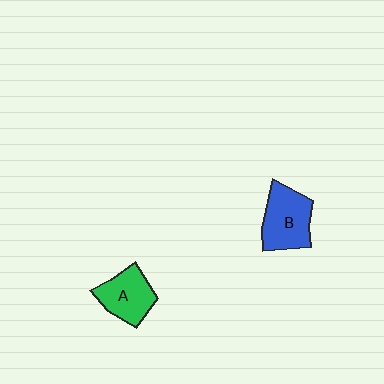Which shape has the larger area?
Shape B (blue).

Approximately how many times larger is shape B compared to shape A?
Approximately 1.2 times.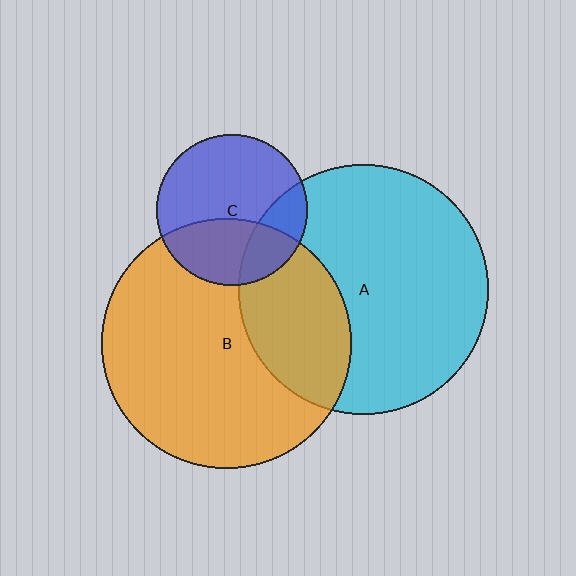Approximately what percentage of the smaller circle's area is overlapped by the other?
Approximately 35%.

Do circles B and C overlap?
Yes.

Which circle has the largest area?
Circle A (cyan).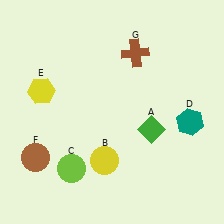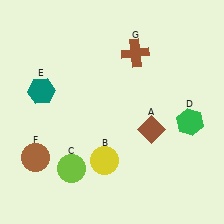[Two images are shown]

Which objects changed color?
A changed from green to brown. D changed from teal to green. E changed from yellow to teal.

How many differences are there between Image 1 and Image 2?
There are 3 differences between the two images.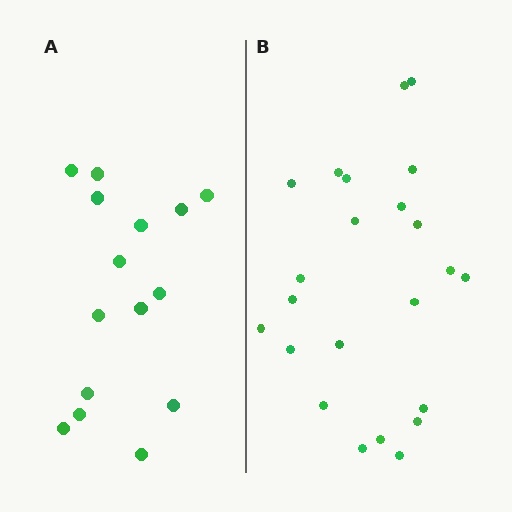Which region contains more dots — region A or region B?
Region B (the right region) has more dots.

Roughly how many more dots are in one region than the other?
Region B has roughly 8 or so more dots than region A.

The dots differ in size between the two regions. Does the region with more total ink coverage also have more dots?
No. Region A has more total ink coverage because its dots are larger, but region B actually contains more individual dots. Total area can be misleading — the number of items is what matters here.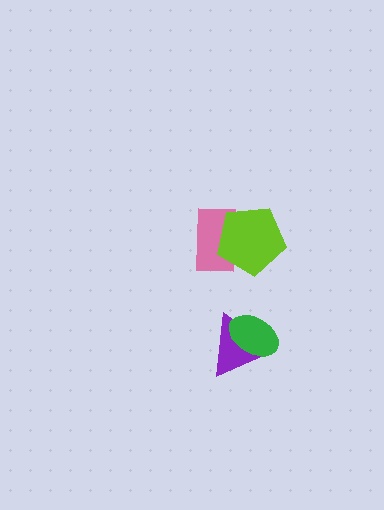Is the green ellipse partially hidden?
No, no other shape covers it.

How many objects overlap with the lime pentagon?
1 object overlaps with the lime pentagon.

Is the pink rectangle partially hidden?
Yes, it is partially covered by another shape.